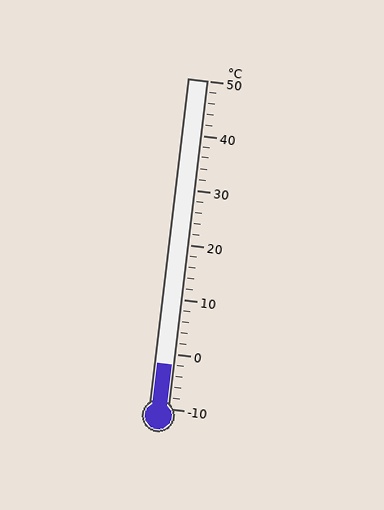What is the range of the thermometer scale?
The thermometer scale ranges from -10°C to 50°C.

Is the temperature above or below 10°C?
The temperature is below 10°C.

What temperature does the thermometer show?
The thermometer shows approximately -2°C.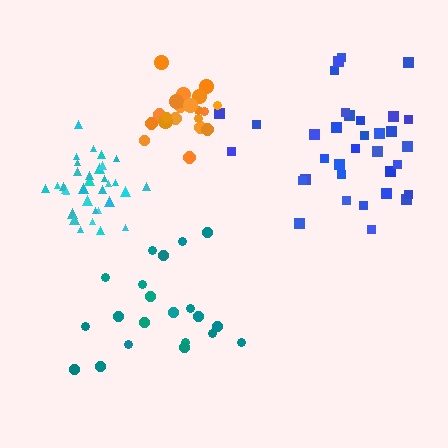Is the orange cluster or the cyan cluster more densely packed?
Cyan.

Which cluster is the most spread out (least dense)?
Blue.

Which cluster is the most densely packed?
Cyan.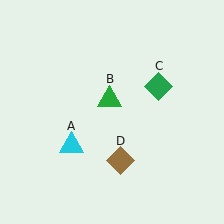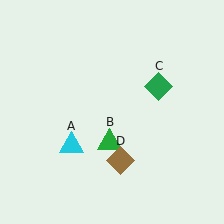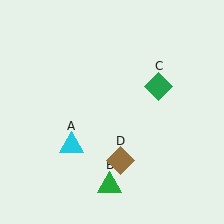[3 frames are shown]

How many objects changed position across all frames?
1 object changed position: green triangle (object B).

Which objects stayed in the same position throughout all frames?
Cyan triangle (object A) and green diamond (object C) and brown diamond (object D) remained stationary.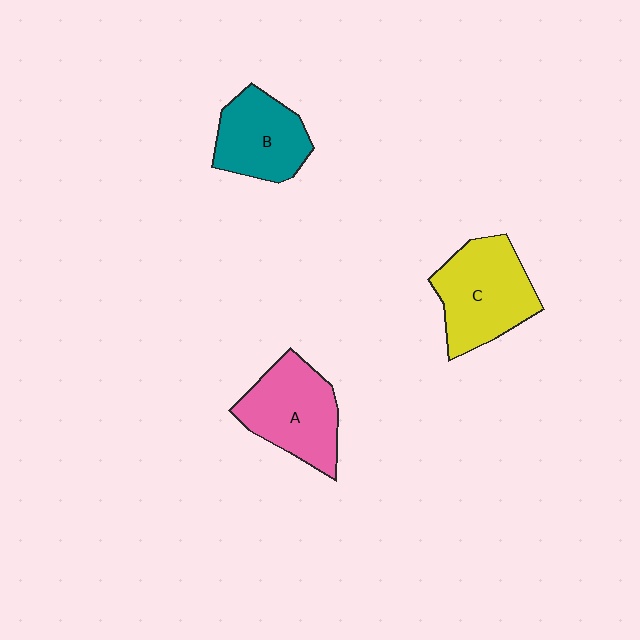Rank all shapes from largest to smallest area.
From largest to smallest: C (yellow), A (pink), B (teal).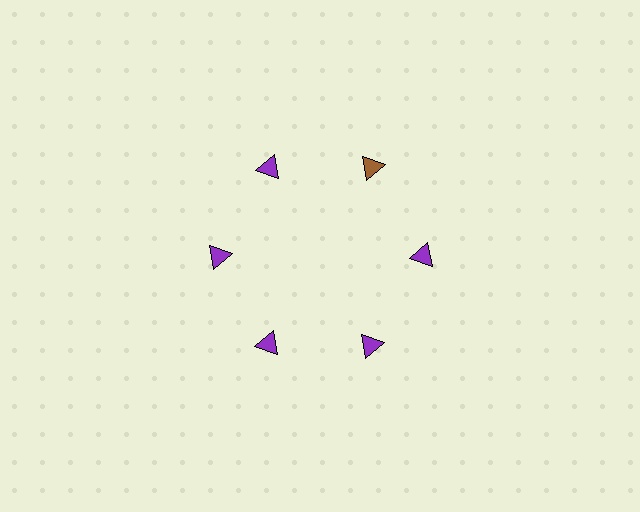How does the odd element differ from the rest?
It has a different color: brown instead of purple.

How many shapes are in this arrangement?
There are 6 shapes arranged in a ring pattern.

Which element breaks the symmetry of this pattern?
The brown triangle at roughly the 1 o'clock position breaks the symmetry. All other shapes are purple triangles.